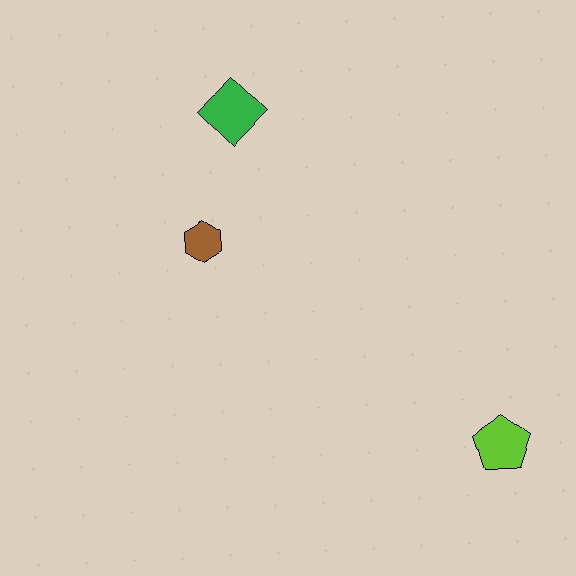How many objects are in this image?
There are 3 objects.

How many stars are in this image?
There are no stars.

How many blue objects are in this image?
There are no blue objects.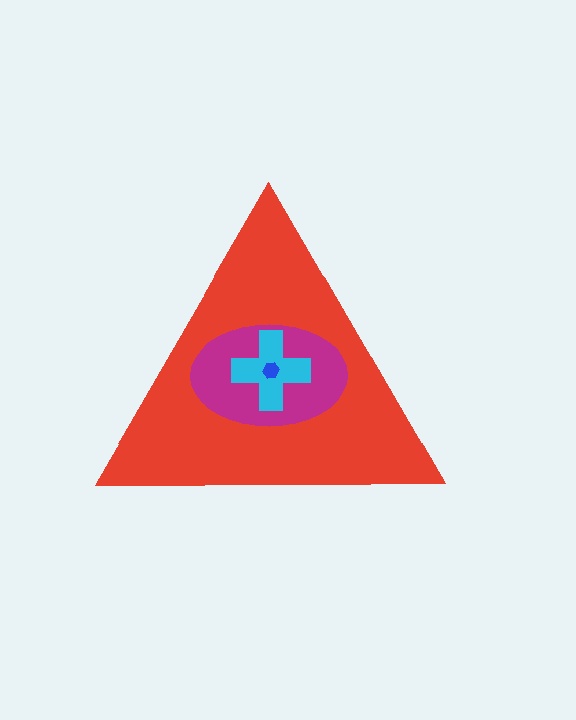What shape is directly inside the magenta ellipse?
The cyan cross.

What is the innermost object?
The blue hexagon.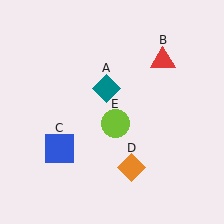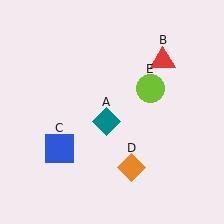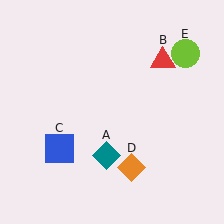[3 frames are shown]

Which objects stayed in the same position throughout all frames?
Red triangle (object B) and blue square (object C) and orange diamond (object D) remained stationary.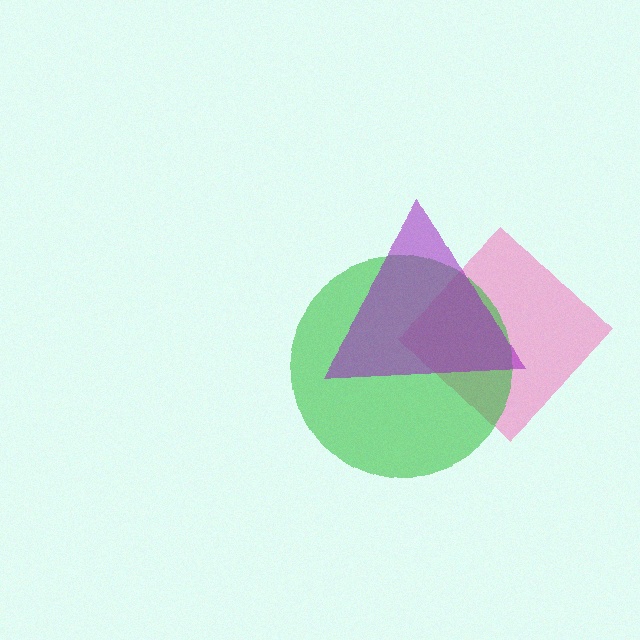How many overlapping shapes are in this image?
There are 3 overlapping shapes in the image.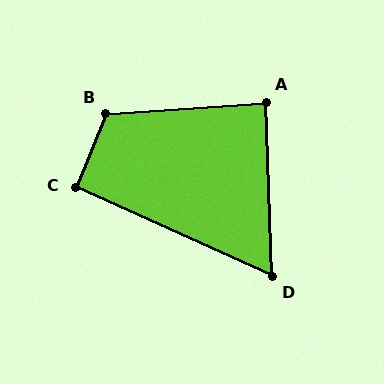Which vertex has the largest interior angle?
B, at approximately 116 degrees.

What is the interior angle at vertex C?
Approximately 92 degrees (approximately right).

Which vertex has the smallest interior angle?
D, at approximately 64 degrees.